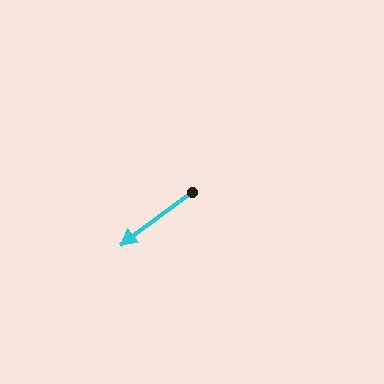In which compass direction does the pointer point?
Southwest.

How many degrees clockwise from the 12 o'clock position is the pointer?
Approximately 233 degrees.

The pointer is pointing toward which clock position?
Roughly 8 o'clock.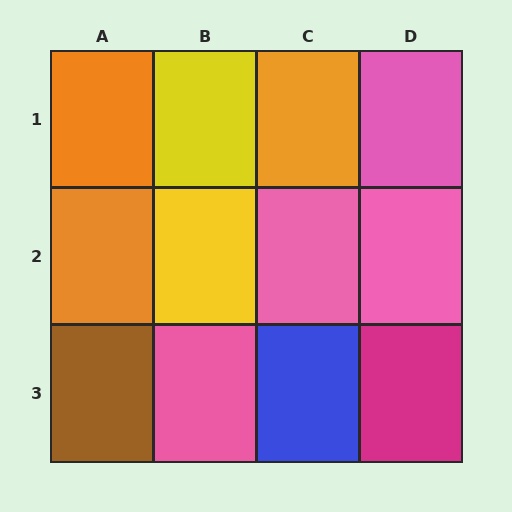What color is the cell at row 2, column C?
Pink.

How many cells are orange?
3 cells are orange.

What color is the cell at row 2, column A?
Orange.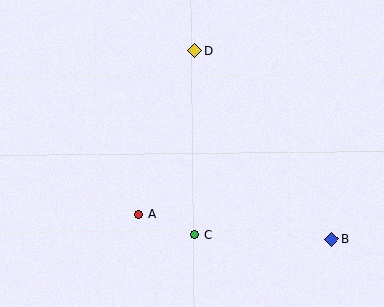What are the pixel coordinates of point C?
Point C is at (195, 235).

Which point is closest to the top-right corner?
Point D is closest to the top-right corner.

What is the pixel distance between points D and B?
The distance between D and B is 233 pixels.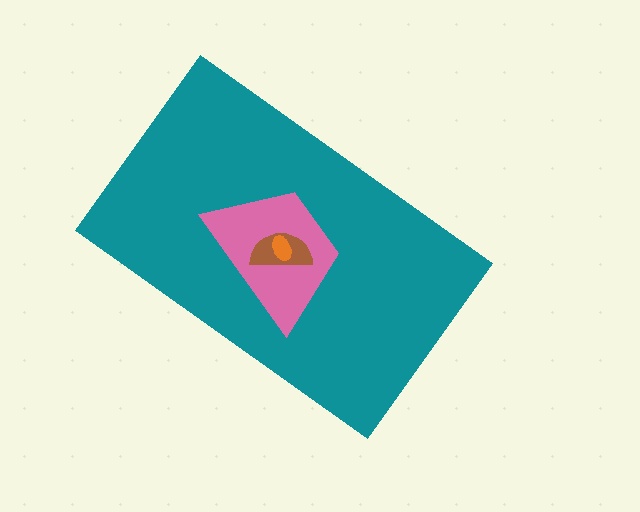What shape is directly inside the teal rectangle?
The pink trapezoid.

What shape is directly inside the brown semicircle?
The orange ellipse.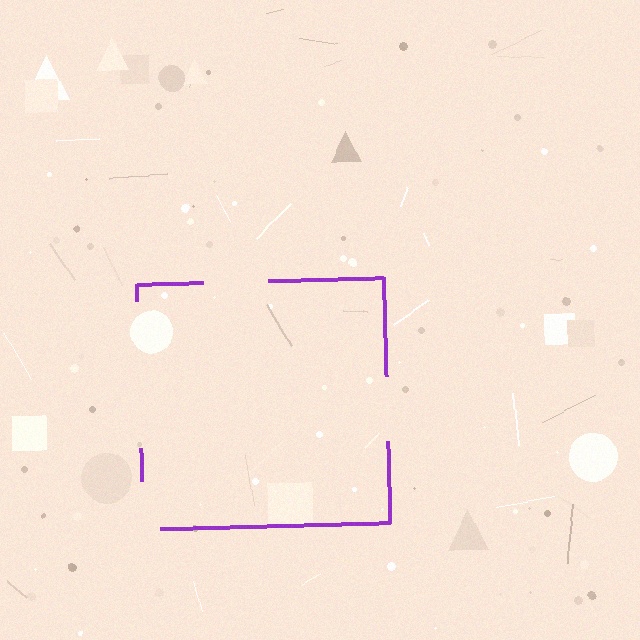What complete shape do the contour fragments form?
The contour fragments form a square.